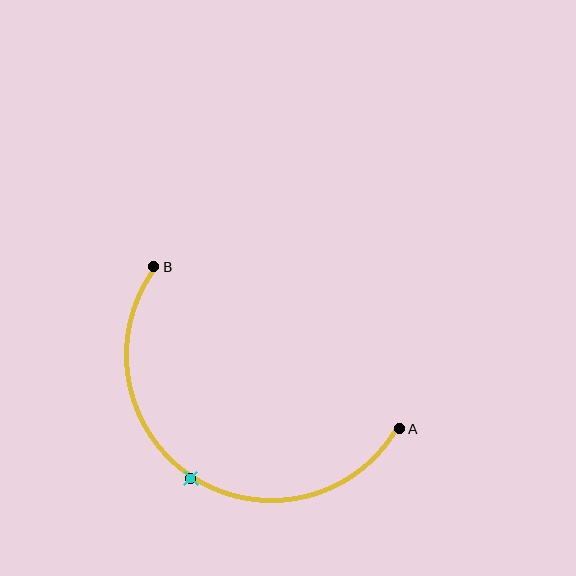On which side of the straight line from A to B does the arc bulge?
The arc bulges below the straight line connecting A and B.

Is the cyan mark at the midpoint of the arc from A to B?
Yes. The cyan mark lies on the arc at equal arc-length from both A and B — it is the arc midpoint.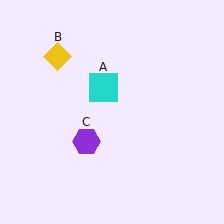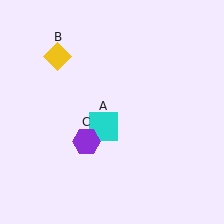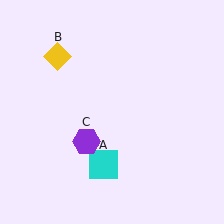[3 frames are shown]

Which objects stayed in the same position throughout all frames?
Yellow diamond (object B) and purple hexagon (object C) remained stationary.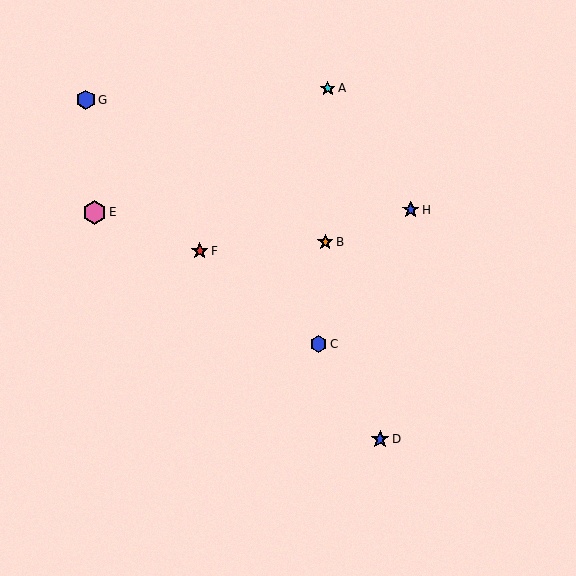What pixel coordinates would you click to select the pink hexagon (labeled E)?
Click at (95, 212) to select the pink hexagon E.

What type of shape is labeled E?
Shape E is a pink hexagon.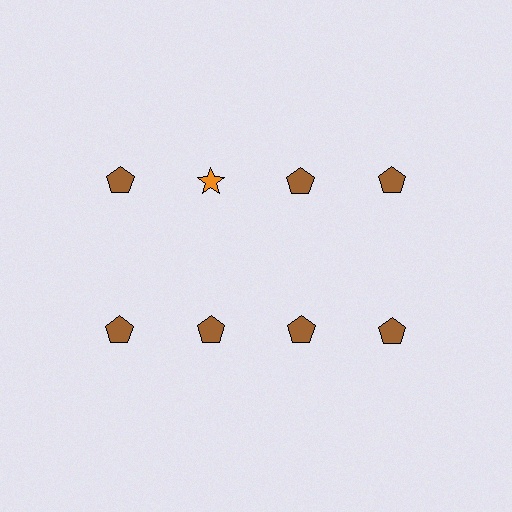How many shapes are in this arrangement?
There are 8 shapes arranged in a grid pattern.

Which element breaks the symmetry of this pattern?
The orange star in the top row, second from left column breaks the symmetry. All other shapes are brown pentagons.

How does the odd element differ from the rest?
It differs in both color (orange instead of brown) and shape (star instead of pentagon).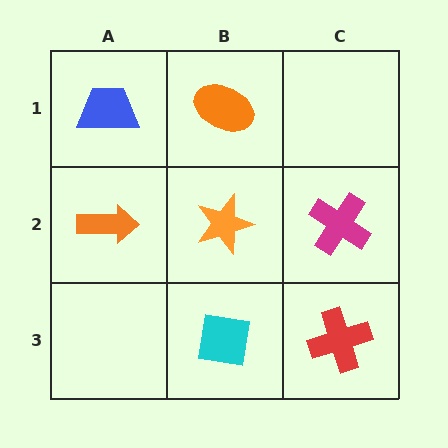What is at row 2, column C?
A magenta cross.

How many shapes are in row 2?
3 shapes.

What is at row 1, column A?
A blue trapezoid.